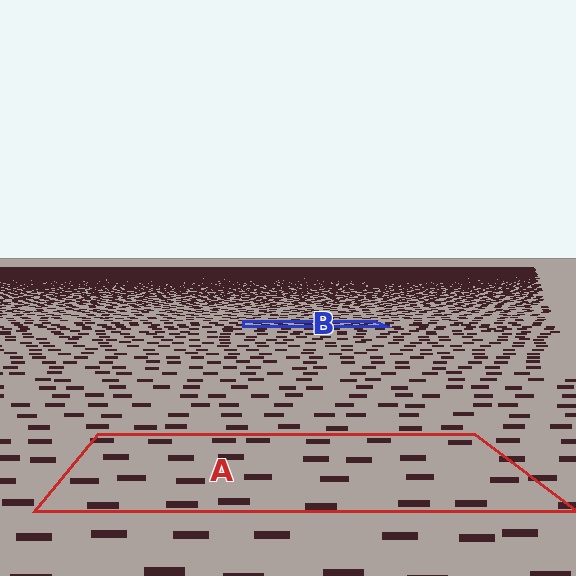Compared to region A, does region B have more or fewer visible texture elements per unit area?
Region B has more texture elements per unit area — they are packed more densely because it is farther away.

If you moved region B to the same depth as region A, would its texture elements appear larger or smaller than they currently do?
They would appear larger. At a closer depth, the same texture elements are projected at a bigger on-screen size.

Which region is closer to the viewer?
Region A is closer. The texture elements there are larger and more spread out.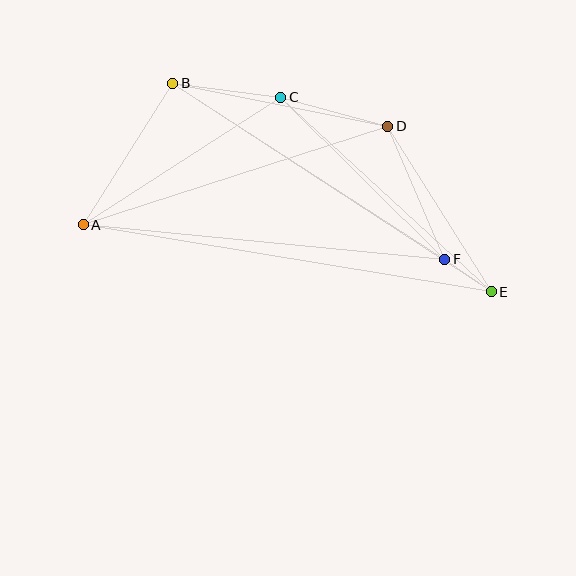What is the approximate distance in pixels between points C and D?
The distance between C and D is approximately 111 pixels.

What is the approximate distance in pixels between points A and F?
The distance between A and F is approximately 363 pixels.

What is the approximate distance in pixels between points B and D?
The distance between B and D is approximately 219 pixels.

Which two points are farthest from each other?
Points A and E are farthest from each other.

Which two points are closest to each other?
Points E and F are closest to each other.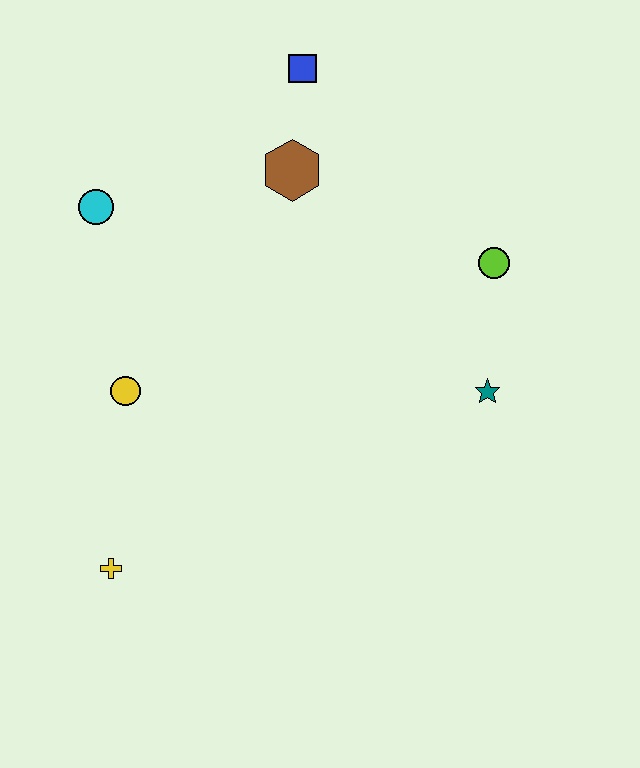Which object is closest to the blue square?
The brown hexagon is closest to the blue square.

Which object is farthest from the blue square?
The yellow cross is farthest from the blue square.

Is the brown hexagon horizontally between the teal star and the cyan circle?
Yes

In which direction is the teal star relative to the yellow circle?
The teal star is to the right of the yellow circle.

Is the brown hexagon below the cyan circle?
No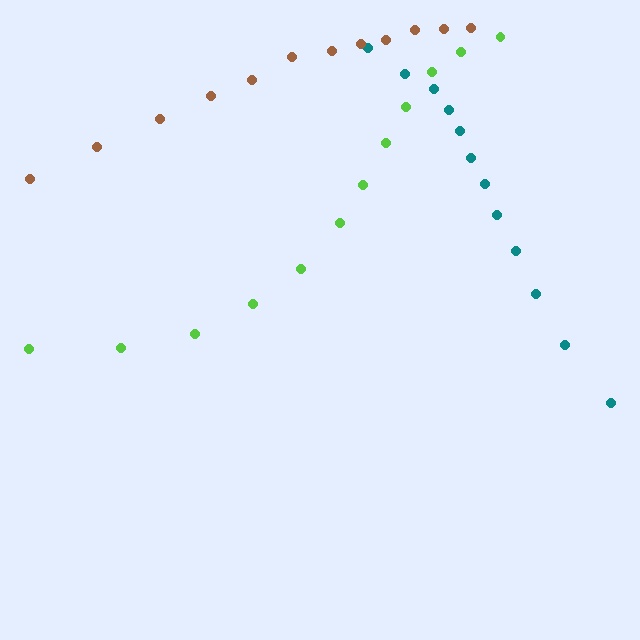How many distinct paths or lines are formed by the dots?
There are 3 distinct paths.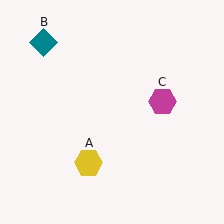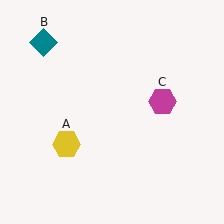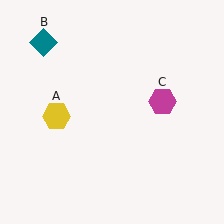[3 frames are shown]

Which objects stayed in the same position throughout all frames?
Teal diamond (object B) and magenta hexagon (object C) remained stationary.